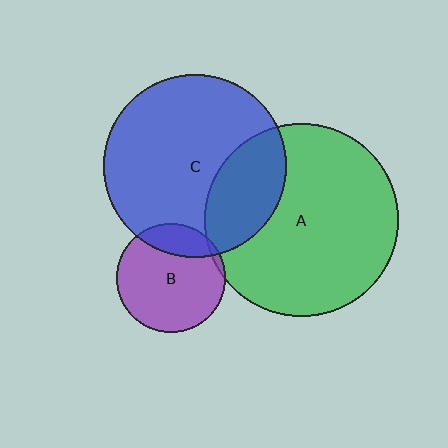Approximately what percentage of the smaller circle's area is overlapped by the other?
Approximately 5%.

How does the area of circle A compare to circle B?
Approximately 3.1 times.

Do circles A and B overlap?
Yes.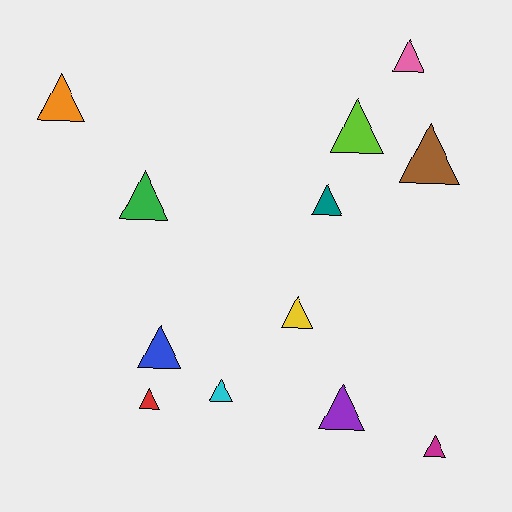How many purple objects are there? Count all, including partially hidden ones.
There is 1 purple object.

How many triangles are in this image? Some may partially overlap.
There are 12 triangles.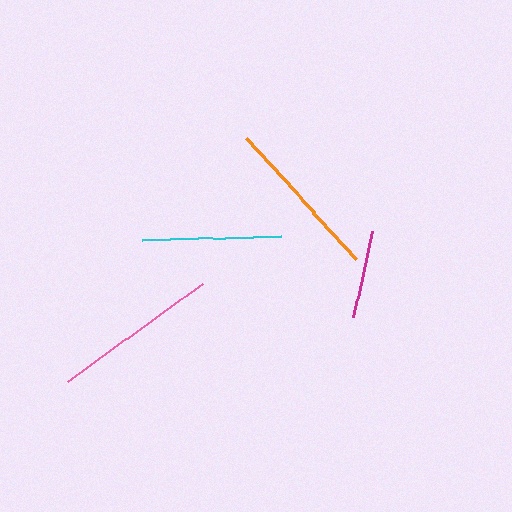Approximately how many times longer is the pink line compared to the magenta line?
The pink line is approximately 1.9 times the length of the magenta line.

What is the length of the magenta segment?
The magenta segment is approximately 88 pixels long.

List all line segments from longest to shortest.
From longest to shortest: pink, orange, cyan, magenta.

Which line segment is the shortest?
The magenta line is the shortest at approximately 88 pixels.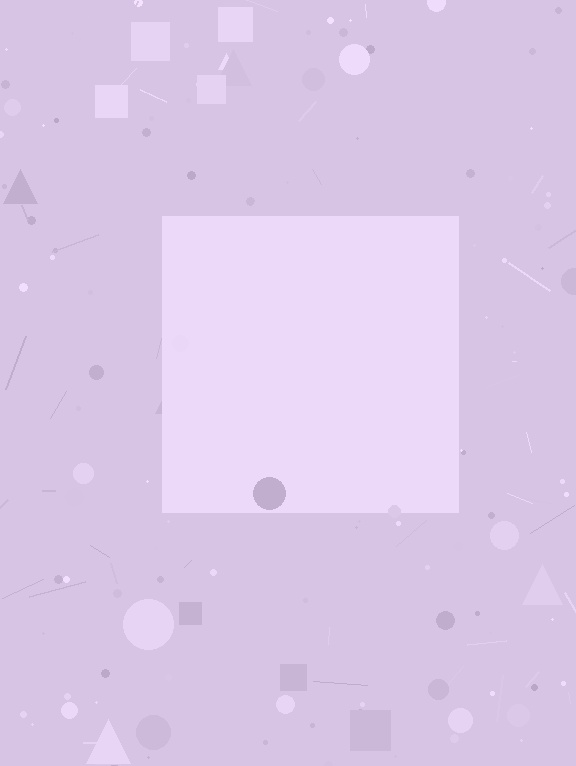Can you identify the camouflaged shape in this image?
The camouflaged shape is a square.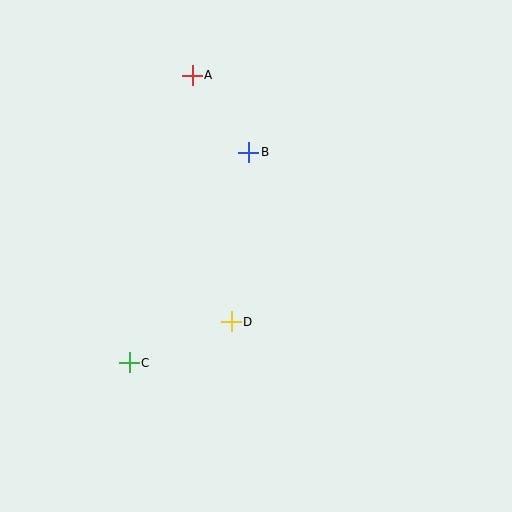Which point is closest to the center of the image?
Point D at (231, 322) is closest to the center.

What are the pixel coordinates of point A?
Point A is at (192, 75).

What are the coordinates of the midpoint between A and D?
The midpoint between A and D is at (212, 198).